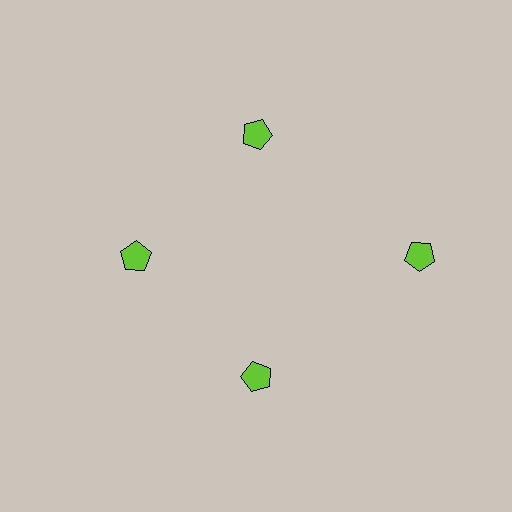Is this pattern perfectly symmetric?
No. The 4 lime pentagons are arranged in a ring, but one element near the 3 o'clock position is pushed outward from the center, breaking the 4-fold rotational symmetry.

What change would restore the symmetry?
The symmetry would be restored by moving it inward, back onto the ring so that all 4 pentagons sit at equal angles and equal distance from the center.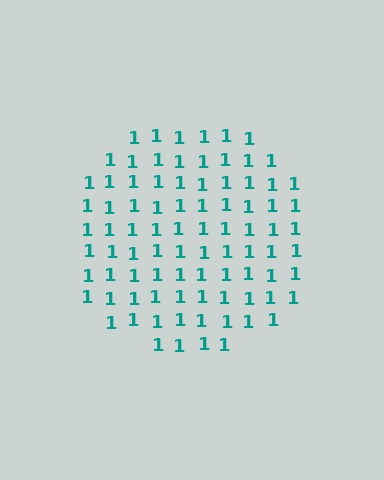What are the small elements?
The small elements are digit 1's.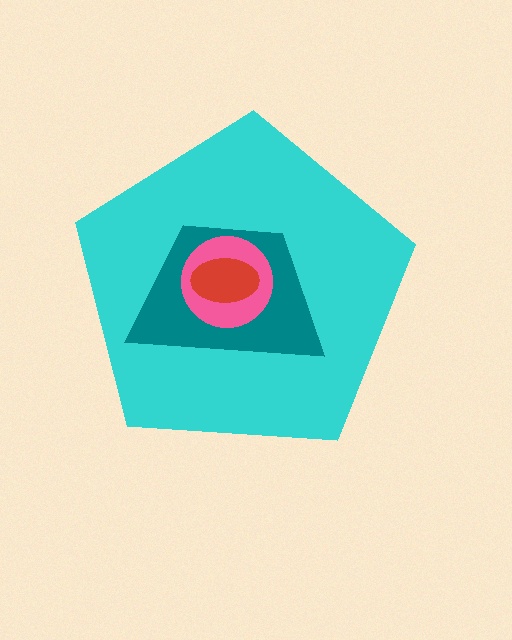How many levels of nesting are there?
4.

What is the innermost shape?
The red ellipse.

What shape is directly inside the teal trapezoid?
The pink circle.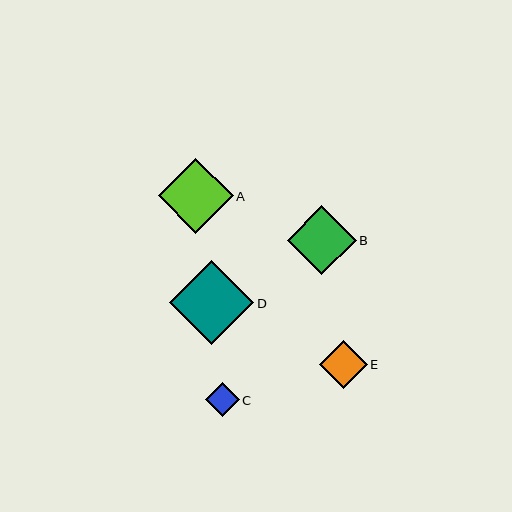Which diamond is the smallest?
Diamond C is the smallest with a size of approximately 34 pixels.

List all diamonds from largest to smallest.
From largest to smallest: D, A, B, E, C.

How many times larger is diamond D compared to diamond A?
Diamond D is approximately 1.1 times the size of diamond A.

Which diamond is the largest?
Diamond D is the largest with a size of approximately 85 pixels.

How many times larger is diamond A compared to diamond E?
Diamond A is approximately 1.6 times the size of diamond E.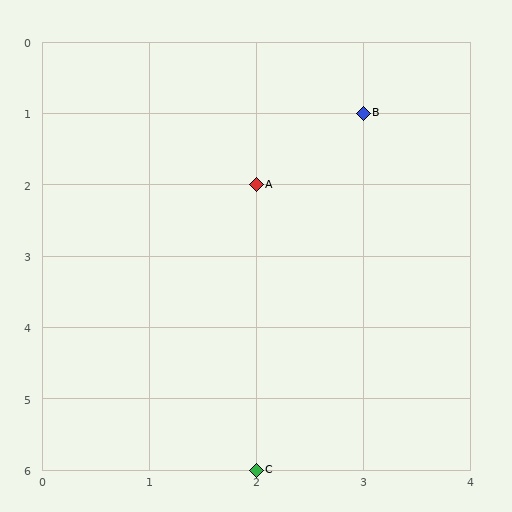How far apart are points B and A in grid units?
Points B and A are 1 column and 1 row apart (about 1.4 grid units diagonally).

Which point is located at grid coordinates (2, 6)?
Point C is at (2, 6).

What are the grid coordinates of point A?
Point A is at grid coordinates (2, 2).